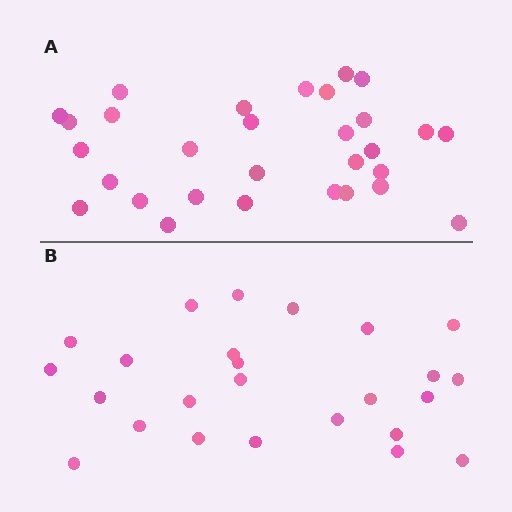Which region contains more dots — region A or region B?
Region A (the top region) has more dots.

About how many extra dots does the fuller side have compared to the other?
Region A has about 5 more dots than region B.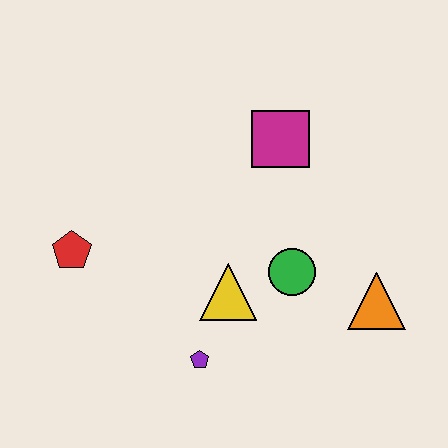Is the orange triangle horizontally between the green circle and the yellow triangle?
No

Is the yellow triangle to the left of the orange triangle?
Yes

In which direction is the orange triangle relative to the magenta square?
The orange triangle is below the magenta square.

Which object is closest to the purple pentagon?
The yellow triangle is closest to the purple pentagon.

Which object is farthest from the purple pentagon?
The magenta square is farthest from the purple pentagon.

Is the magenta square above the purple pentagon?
Yes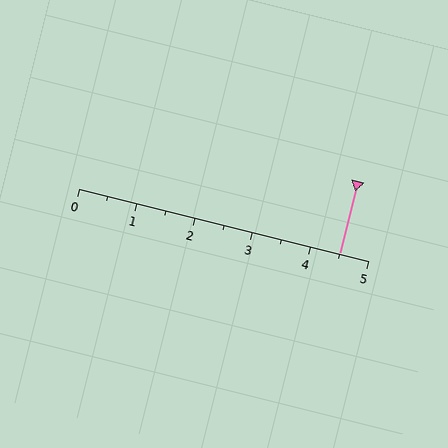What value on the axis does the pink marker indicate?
The marker indicates approximately 4.5.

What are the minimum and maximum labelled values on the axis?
The axis runs from 0 to 5.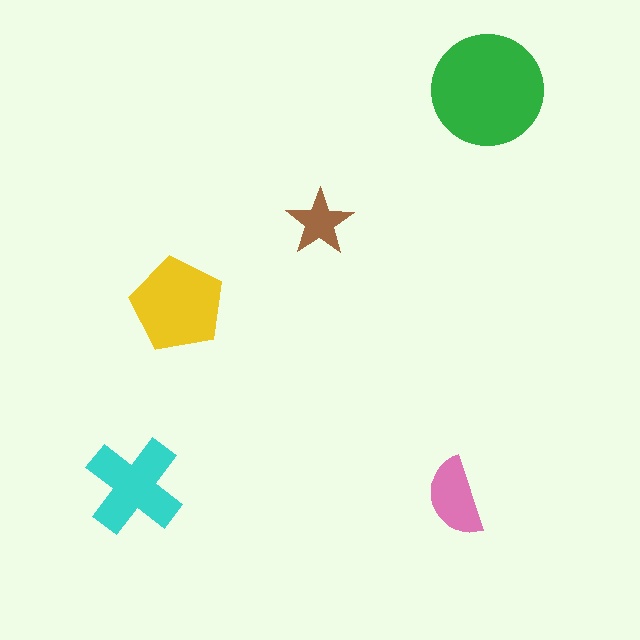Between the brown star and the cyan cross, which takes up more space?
The cyan cross.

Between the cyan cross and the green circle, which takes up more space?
The green circle.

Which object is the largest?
The green circle.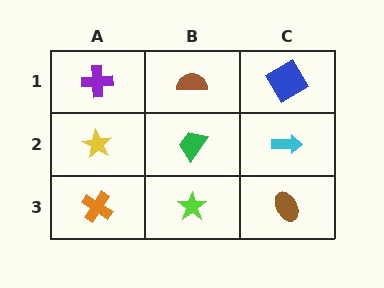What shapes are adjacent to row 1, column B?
A green trapezoid (row 2, column B), a purple cross (row 1, column A), a blue diamond (row 1, column C).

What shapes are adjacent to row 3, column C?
A cyan arrow (row 2, column C), a lime star (row 3, column B).